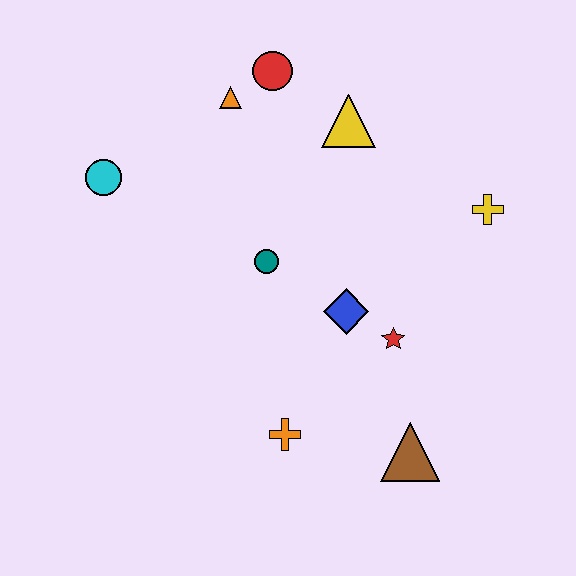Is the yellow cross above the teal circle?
Yes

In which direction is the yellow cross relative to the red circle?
The yellow cross is to the right of the red circle.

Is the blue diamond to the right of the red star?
No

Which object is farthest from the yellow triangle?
The brown triangle is farthest from the yellow triangle.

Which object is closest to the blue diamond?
The red star is closest to the blue diamond.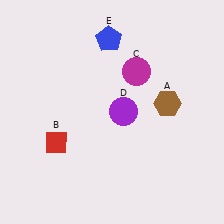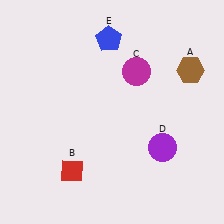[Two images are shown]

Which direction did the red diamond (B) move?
The red diamond (B) moved down.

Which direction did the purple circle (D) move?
The purple circle (D) moved right.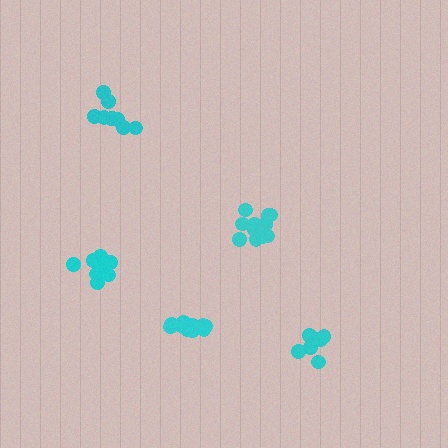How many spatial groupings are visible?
There are 5 spatial groupings.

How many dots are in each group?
Group 1: 13 dots, Group 2: 9 dots, Group 3: 7 dots, Group 4: 10 dots, Group 5: 12 dots (51 total).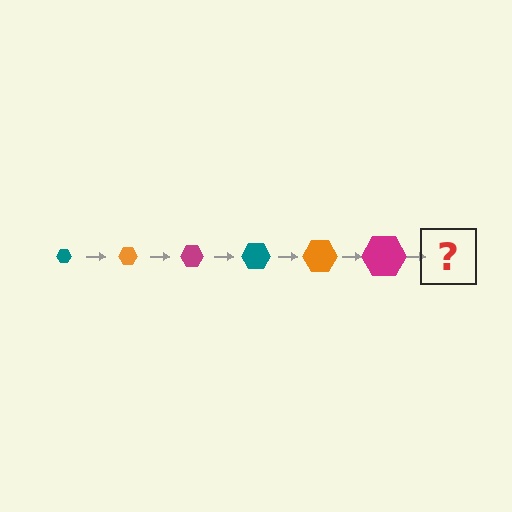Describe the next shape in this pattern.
It should be a teal hexagon, larger than the previous one.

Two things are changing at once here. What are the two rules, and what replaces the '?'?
The two rules are that the hexagon grows larger each step and the color cycles through teal, orange, and magenta. The '?' should be a teal hexagon, larger than the previous one.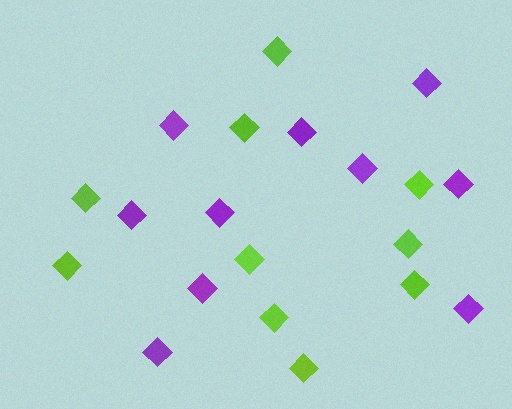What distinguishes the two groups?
There are 2 groups: one group of lime diamonds (10) and one group of purple diamonds (10).